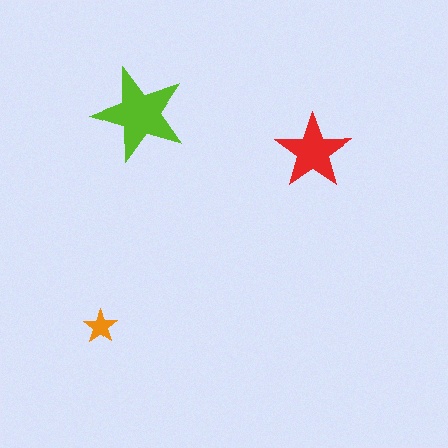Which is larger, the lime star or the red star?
The lime one.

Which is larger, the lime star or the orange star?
The lime one.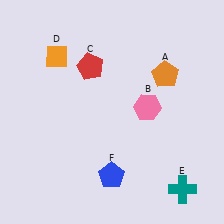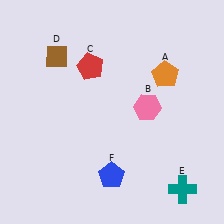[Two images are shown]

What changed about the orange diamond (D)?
In Image 1, D is orange. In Image 2, it changed to brown.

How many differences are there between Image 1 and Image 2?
There is 1 difference between the two images.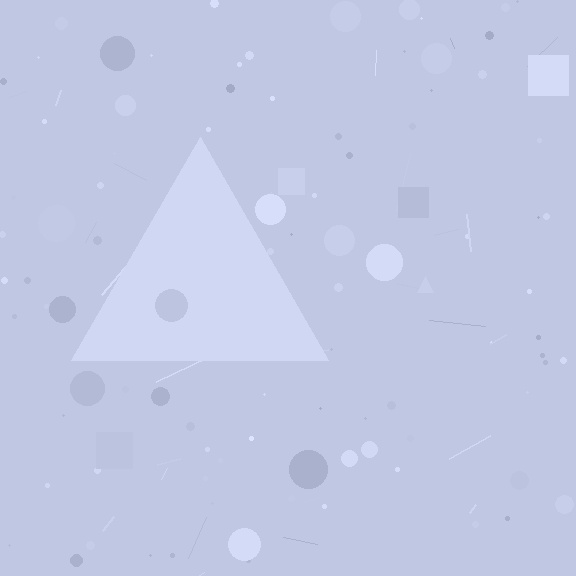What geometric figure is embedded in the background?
A triangle is embedded in the background.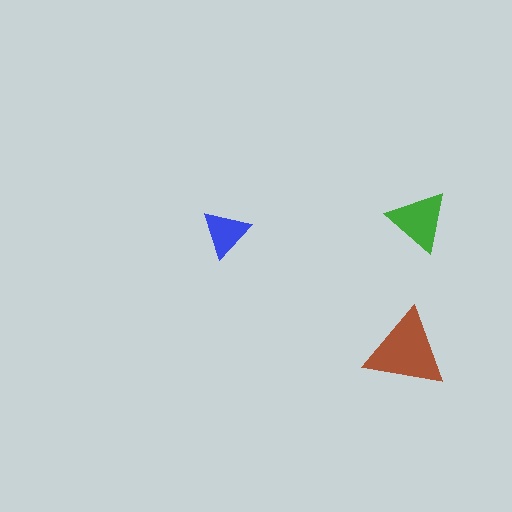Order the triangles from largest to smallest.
the brown one, the green one, the blue one.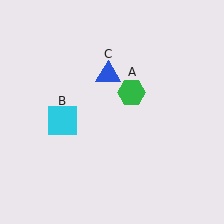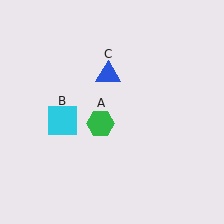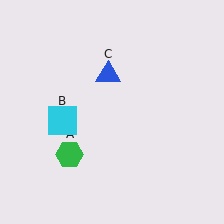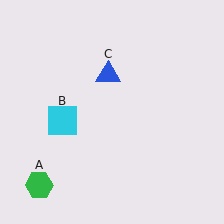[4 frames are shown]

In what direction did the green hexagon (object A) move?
The green hexagon (object A) moved down and to the left.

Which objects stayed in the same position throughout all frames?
Cyan square (object B) and blue triangle (object C) remained stationary.